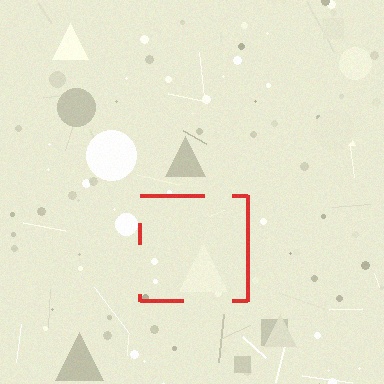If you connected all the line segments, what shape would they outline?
They would outline a square.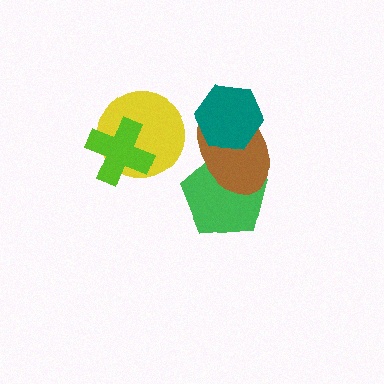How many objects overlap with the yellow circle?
1 object overlaps with the yellow circle.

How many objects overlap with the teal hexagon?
1 object overlaps with the teal hexagon.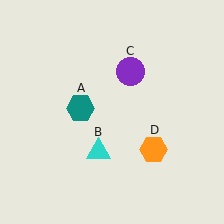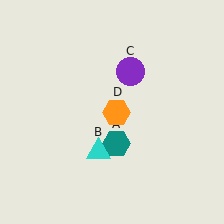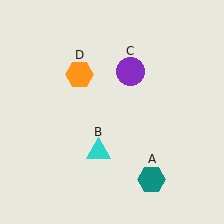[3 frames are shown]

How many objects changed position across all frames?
2 objects changed position: teal hexagon (object A), orange hexagon (object D).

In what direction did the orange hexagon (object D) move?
The orange hexagon (object D) moved up and to the left.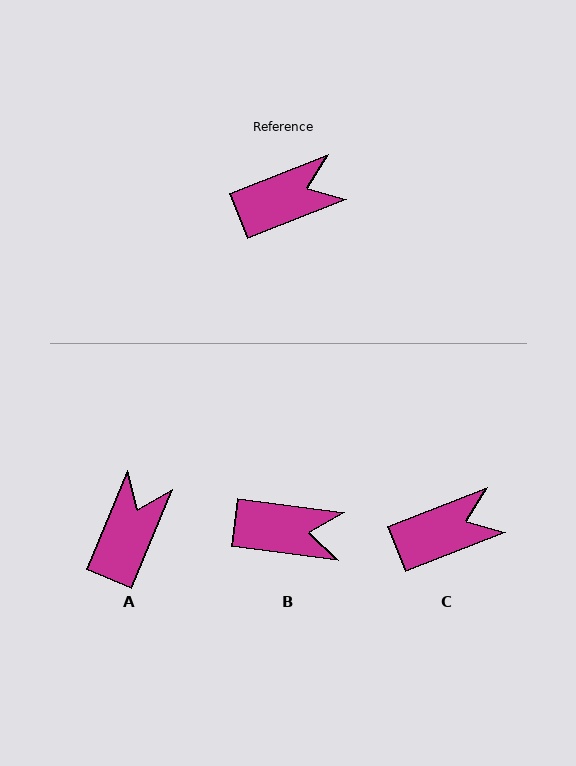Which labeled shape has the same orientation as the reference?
C.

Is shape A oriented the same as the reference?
No, it is off by about 46 degrees.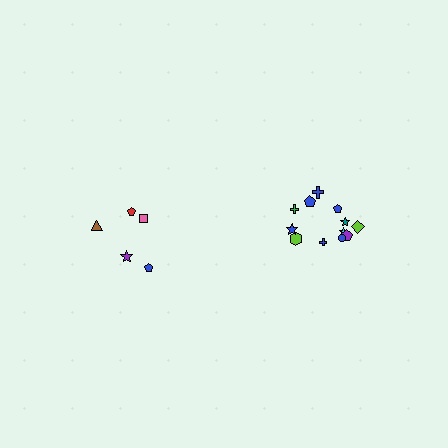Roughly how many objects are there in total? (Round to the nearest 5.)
Roughly 15 objects in total.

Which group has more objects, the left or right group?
The right group.